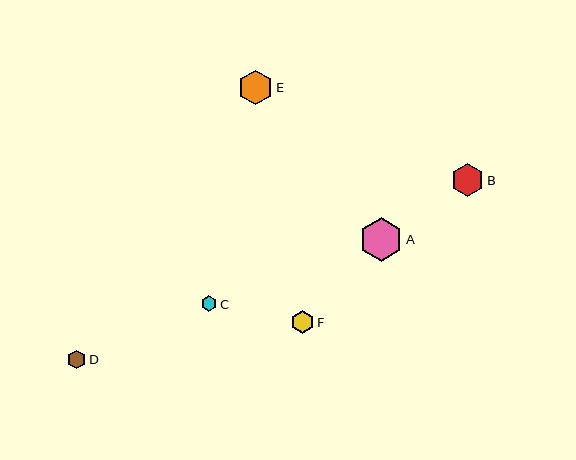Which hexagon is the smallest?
Hexagon C is the smallest with a size of approximately 16 pixels.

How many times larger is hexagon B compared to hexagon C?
Hexagon B is approximately 2.1 times the size of hexagon C.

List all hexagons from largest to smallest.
From largest to smallest: A, E, B, F, D, C.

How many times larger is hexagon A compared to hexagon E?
Hexagon A is approximately 1.3 times the size of hexagon E.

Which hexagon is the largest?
Hexagon A is the largest with a size of approximately 44 pixels.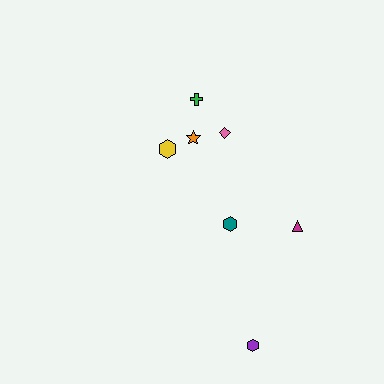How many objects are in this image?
There are 7 objects.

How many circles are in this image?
There are no circles.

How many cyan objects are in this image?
There are no cyan objects.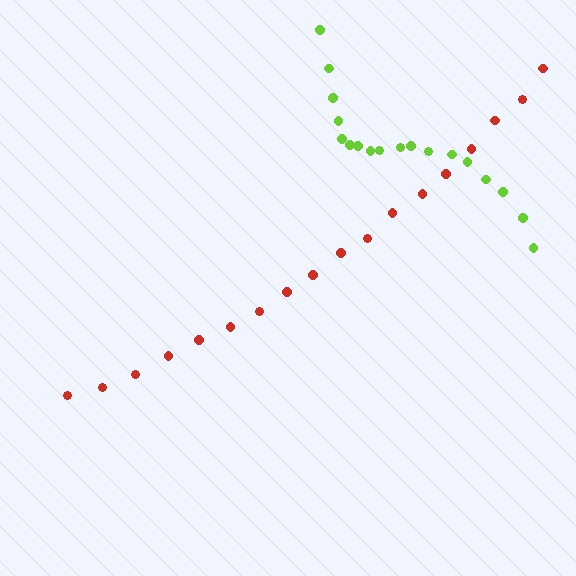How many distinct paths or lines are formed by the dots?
There are 2 distinct paths.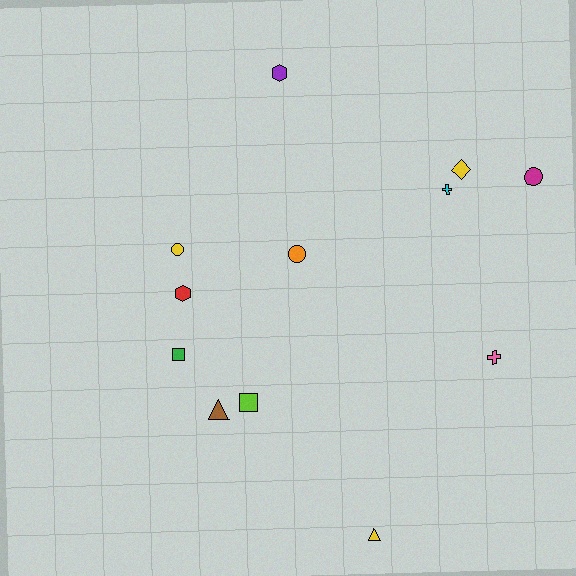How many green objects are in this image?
There is 1 green object.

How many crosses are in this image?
There are 2 crosses.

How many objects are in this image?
There are 12 objects.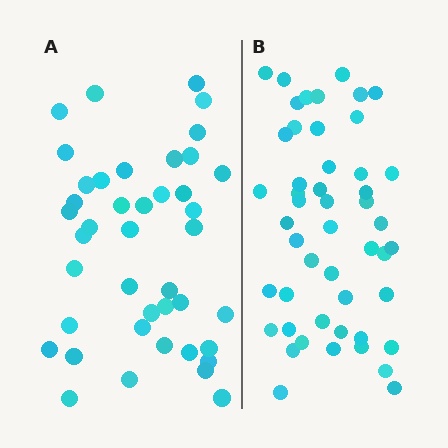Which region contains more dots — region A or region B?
Region B (the right region) has more dots.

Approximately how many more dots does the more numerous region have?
Region B has roughly 8 or so more dots than region A.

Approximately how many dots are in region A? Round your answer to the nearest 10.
About 40 dots. (The exact count is 42, which rounds to 40.)